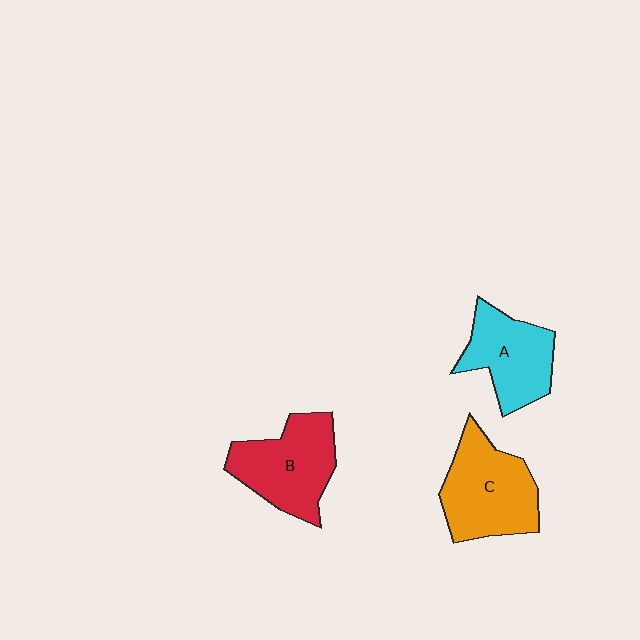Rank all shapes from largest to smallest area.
From largest to smallest: C (orange), B (red), A (cyan).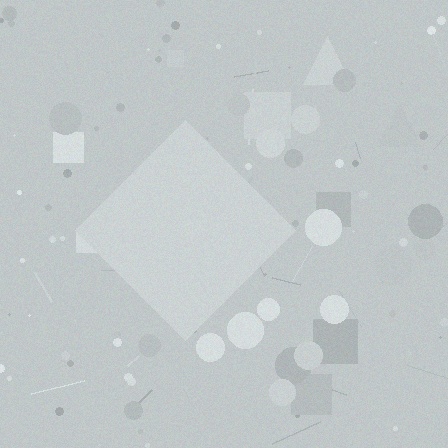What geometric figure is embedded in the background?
A diamond is embedded in the background.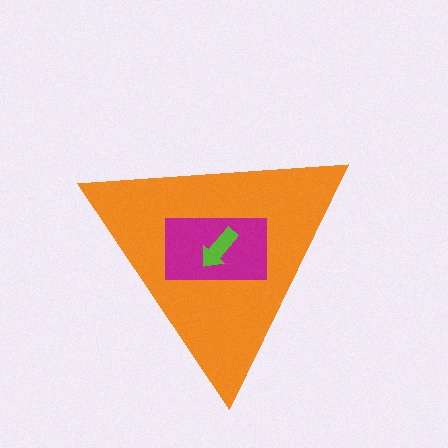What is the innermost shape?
The lime arrow.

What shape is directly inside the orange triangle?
The magenta rectangle.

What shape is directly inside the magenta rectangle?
The lime arrow.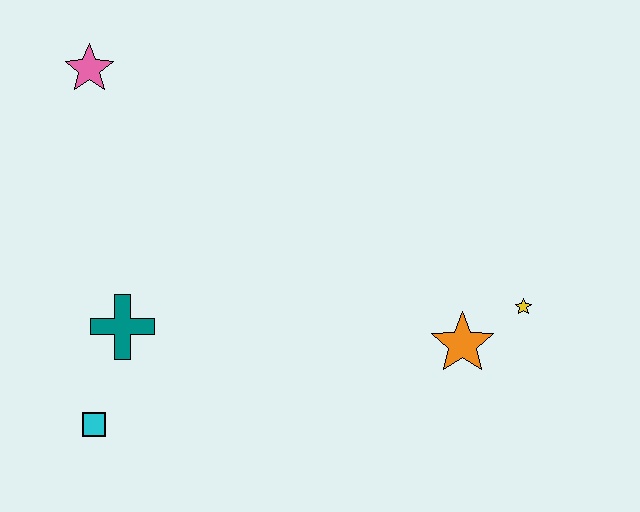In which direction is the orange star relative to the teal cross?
The orange star is to the right of the teal cross.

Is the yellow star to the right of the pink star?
Yes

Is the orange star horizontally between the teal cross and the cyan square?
No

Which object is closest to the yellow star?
The orange star is closest to the yellow star.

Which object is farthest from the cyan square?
The yellow star is farthest from the cyan square.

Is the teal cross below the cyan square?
No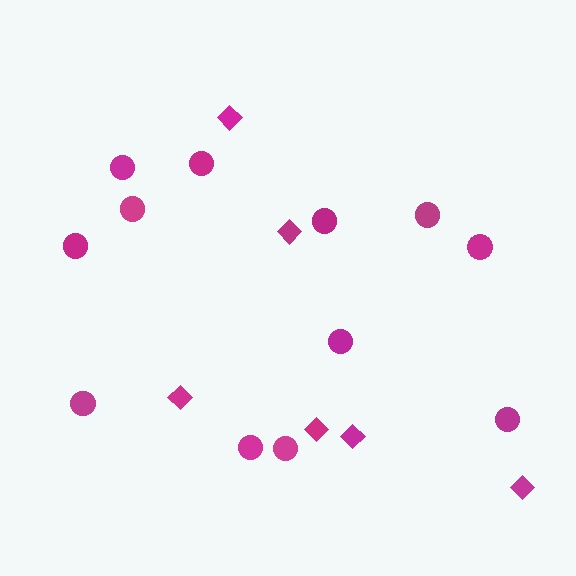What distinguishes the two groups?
There are 2 groups: one group of diamonds (6) and one group of circles (12).